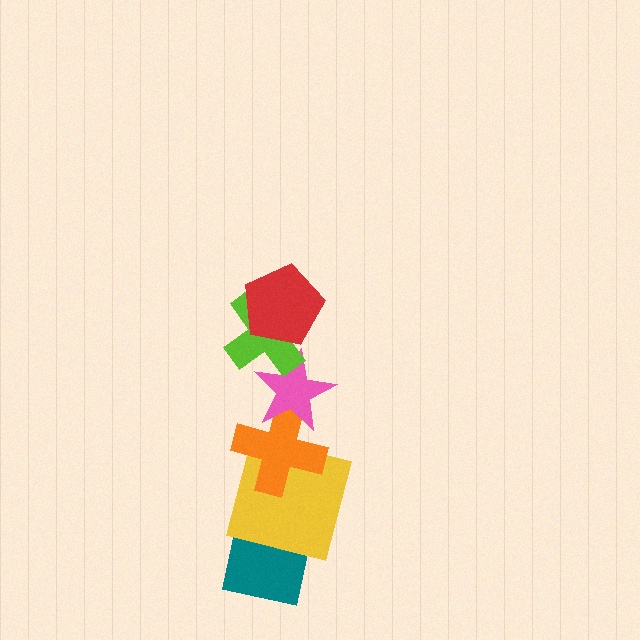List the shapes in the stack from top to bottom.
From top to bottom: the red pentagon, the lime cross, the pink star, the orange cross, the yellow square, the teal square.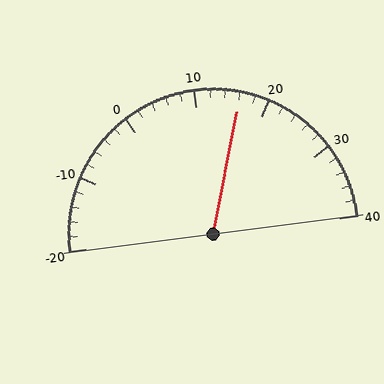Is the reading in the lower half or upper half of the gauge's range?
The reading is in the upper half of the range (-20 to 40).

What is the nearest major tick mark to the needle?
The nearest major tick mark is 20.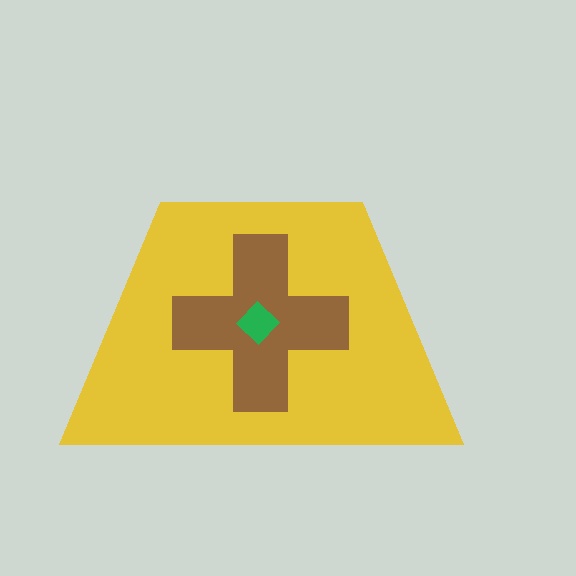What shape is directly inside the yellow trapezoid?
The brown cross.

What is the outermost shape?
The yellow trapezoid.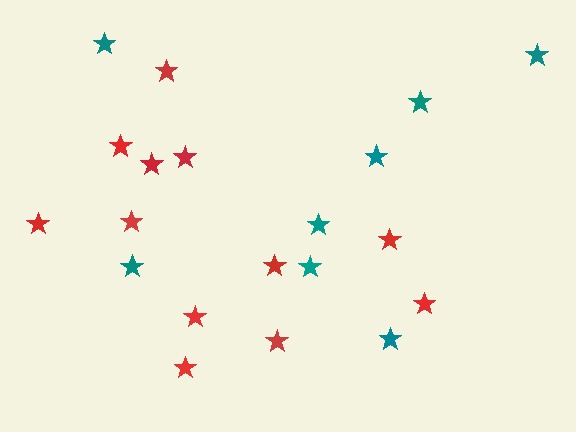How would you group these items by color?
There are 2 groups: one group of red stars (12) and one group of teal stars (8).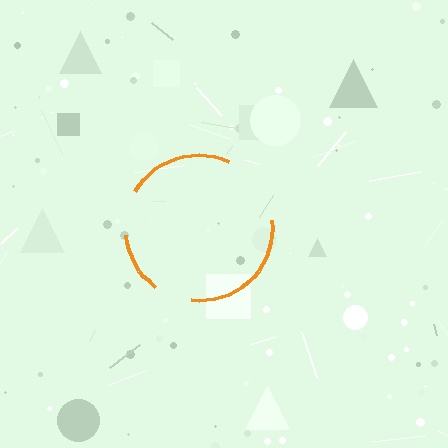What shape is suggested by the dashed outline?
The dashed outline suggests a circle.